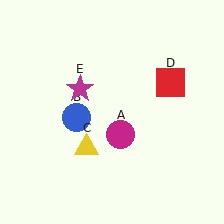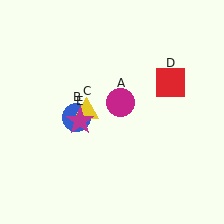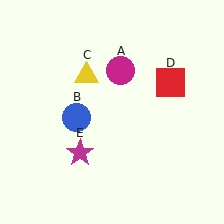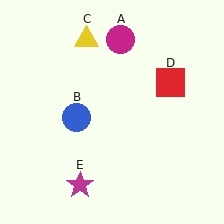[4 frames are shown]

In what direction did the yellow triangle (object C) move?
The yellow triangle (object C) moved up.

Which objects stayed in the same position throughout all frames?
Blue circle (object B) and red square (object D) remained stationary.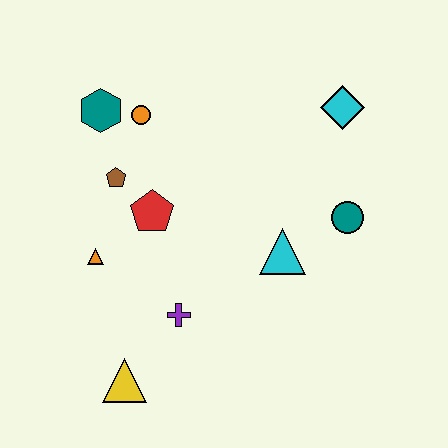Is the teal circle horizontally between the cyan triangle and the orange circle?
No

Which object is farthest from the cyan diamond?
The yellow triangle is farthest from the cyan diamond.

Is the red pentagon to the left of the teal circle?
Yes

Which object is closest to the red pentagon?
The brown pentagon is closest to the red pentagon.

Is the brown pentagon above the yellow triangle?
Yes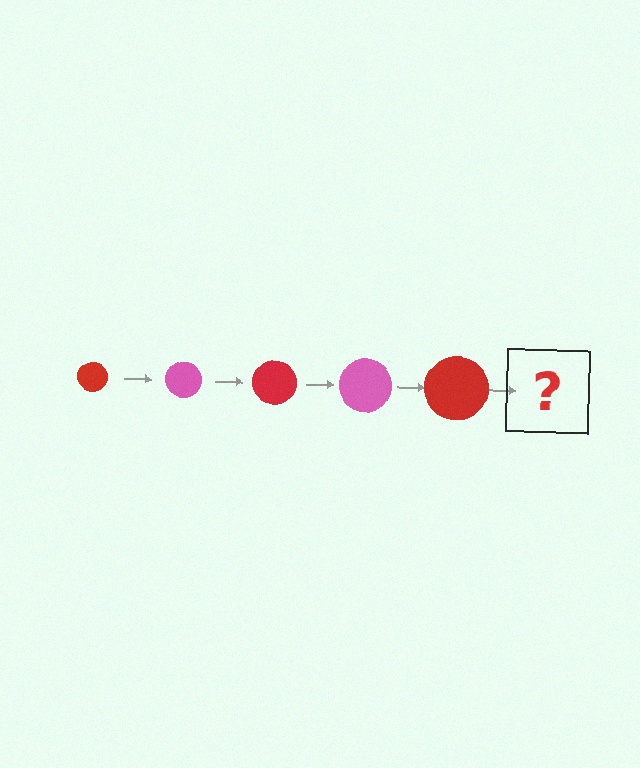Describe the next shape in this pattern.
It should be a pink circle, larger than the previous one.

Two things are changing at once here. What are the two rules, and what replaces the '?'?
The two rules are that the circle grows larger each step and the color cycles through red and pink. The '?' should be a pink circle, larger than the previous one.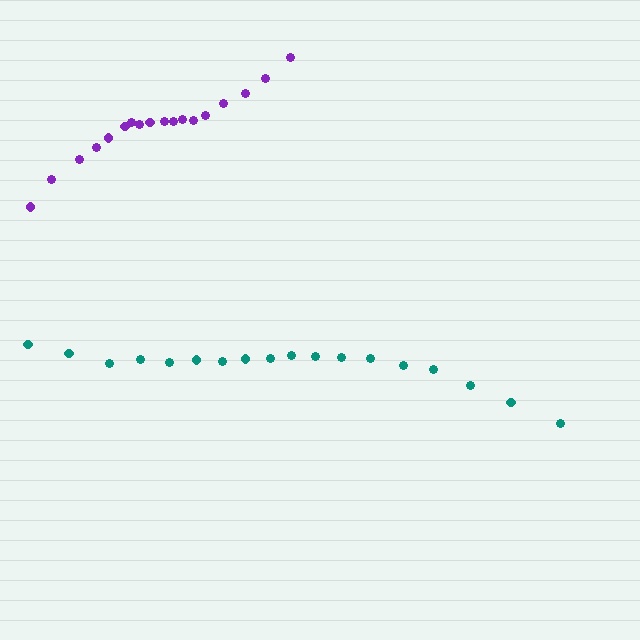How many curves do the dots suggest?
There are 2 distinct paths.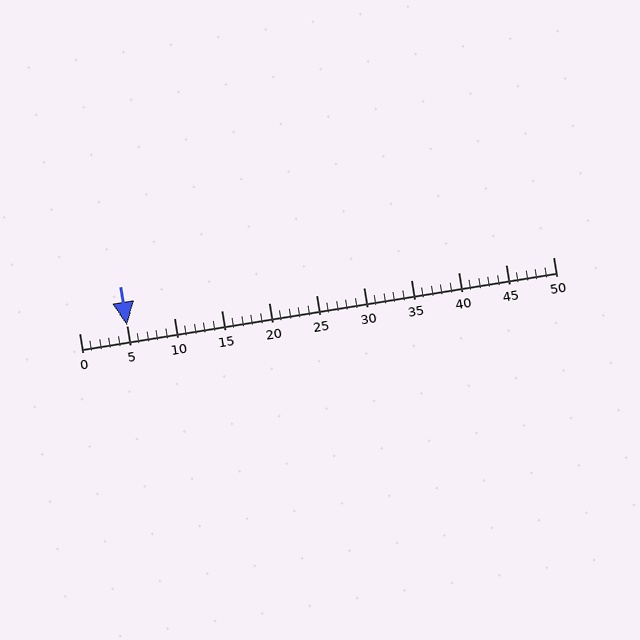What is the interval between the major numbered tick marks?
The major tick marks are spaced 5 units apart.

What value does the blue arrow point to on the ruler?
The blue arrow points to approximately 5.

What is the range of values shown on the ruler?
The ruler shows values from 0 to 50.